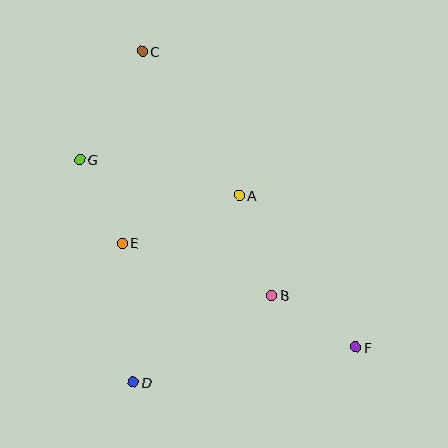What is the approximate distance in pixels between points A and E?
The distance between A and E is approximately 126 pixels.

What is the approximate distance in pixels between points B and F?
The distance between B and F is approximately 99 pixels.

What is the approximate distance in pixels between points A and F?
The distance between A and F is approximately 191 pixels.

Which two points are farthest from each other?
Points C and F are farthest from each other.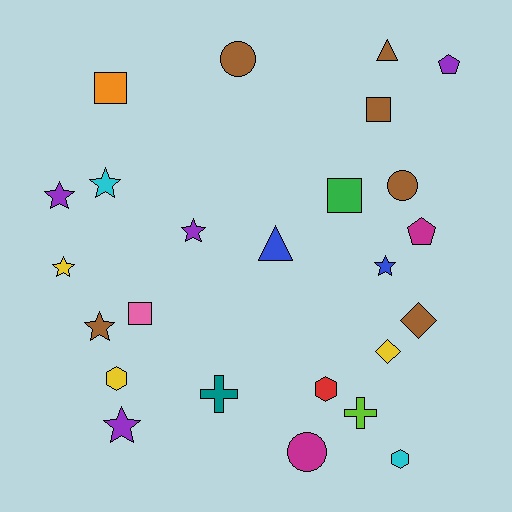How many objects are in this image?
There are 25 objects.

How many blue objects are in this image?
There are 2 blue objects.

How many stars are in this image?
There are 7 stars.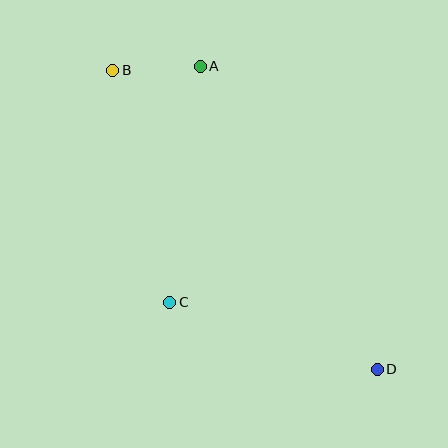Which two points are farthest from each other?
Points B and D are farthest from each other.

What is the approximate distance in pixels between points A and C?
The distance between A and C is approximately 238 pixels.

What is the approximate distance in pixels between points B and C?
The distance between B and C is approximately 239 pixels.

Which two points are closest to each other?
Points A and B are closest to each other.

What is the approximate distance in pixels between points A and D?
The distance between A and D is approximately 351 pixels.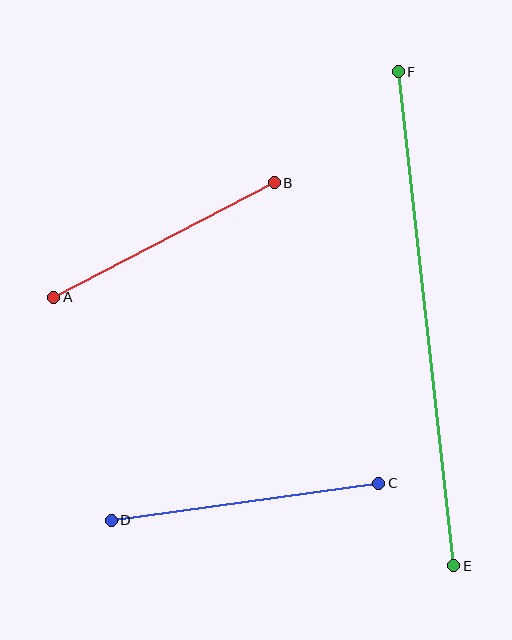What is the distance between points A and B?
The distance is approximately 249 pixels.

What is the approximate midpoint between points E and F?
The midpoint is at approximately (426, 319) pixels.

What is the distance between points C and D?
The distance is approximately 270 pixels.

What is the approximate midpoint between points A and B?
The midpoint is at approximately (164, 240) pixels.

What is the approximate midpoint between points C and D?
The midpoint is at approximately (245, 502) pixels.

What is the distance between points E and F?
The distance is approximately 497 pixels.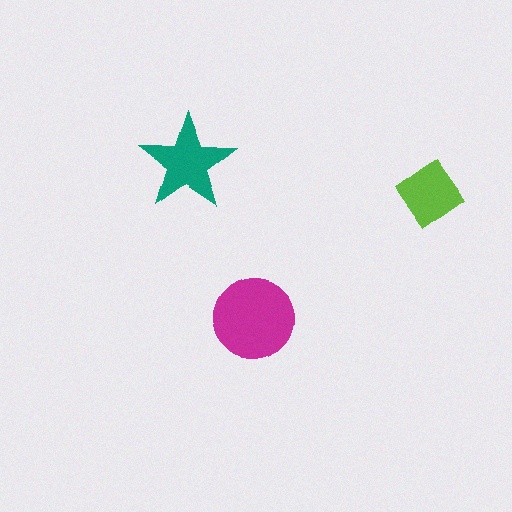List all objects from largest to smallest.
The magenta circle, the teal star, the lime diamond.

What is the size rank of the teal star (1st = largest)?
2nd.